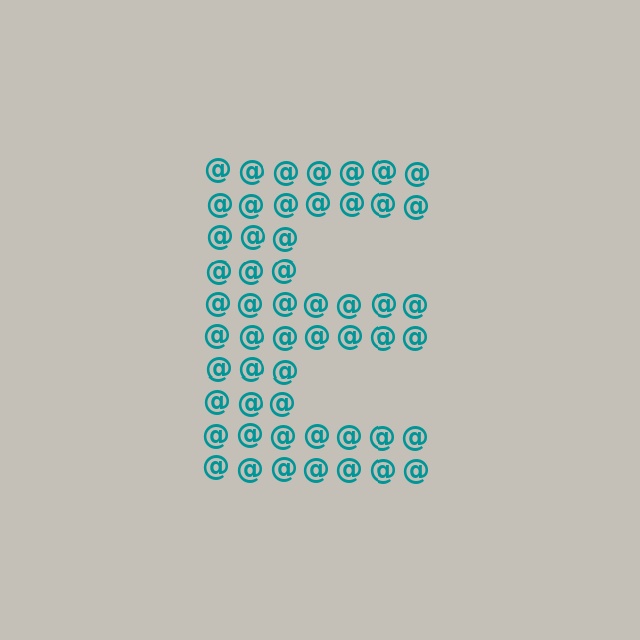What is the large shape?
The large shape is the letter E.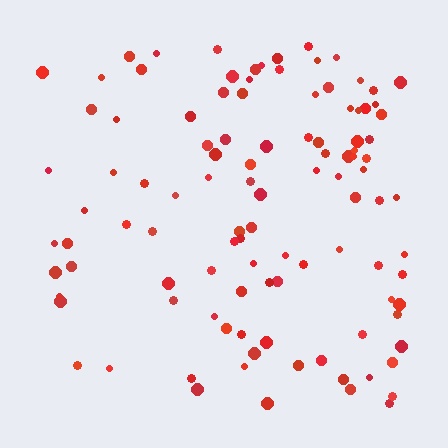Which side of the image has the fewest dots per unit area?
The left.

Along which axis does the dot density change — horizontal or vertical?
Horizontal.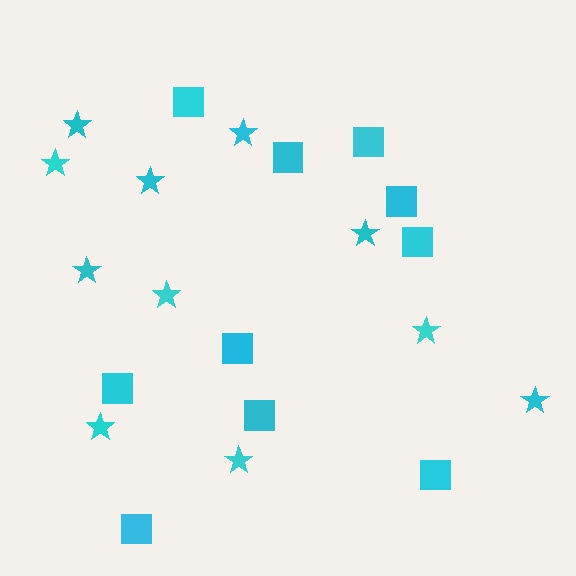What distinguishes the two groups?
There are 2 groups: one group of stars (11) and one group of squares (10).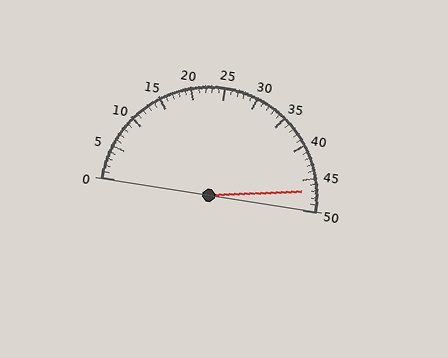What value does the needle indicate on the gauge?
The needle indicates approximately 47.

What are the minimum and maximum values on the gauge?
The gauge ranges from 0 to 50.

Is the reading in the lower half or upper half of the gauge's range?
The reading is in the upper half of the range (0 to 50).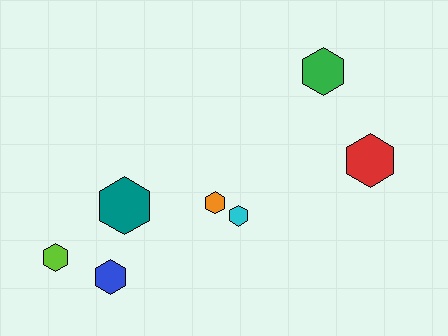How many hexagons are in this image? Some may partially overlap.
There are 7 hexagons.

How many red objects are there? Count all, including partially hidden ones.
There is 1 red object.